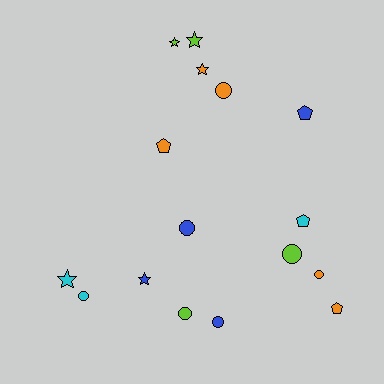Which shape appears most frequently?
Circle, with 7 objects.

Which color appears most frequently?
Orange, with 5 objects.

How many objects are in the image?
There are 16 objects.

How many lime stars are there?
There are 2 lime stars.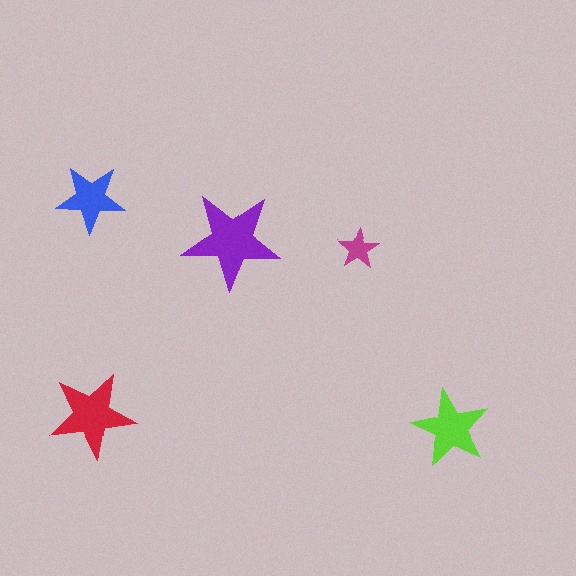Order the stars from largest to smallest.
the purple one, the red one, the lime one, the blue one, the magenta one.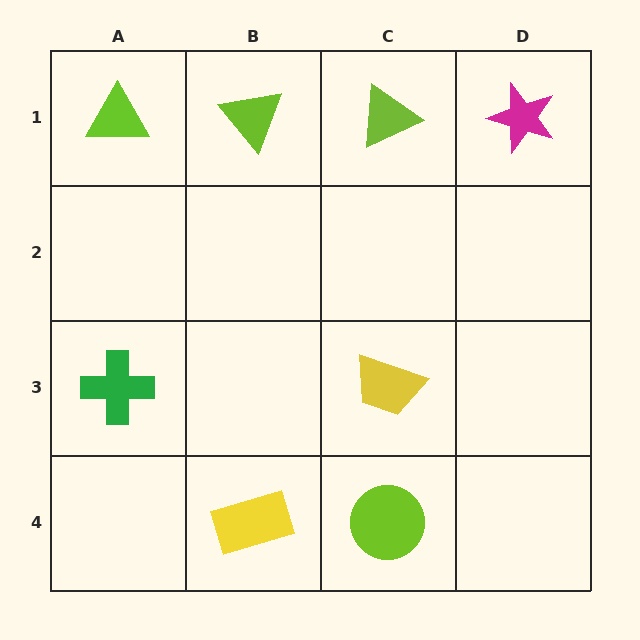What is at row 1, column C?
A lime triangle.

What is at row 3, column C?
A yellow trapezoid.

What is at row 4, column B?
A yellow rectangle.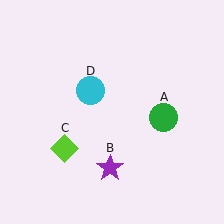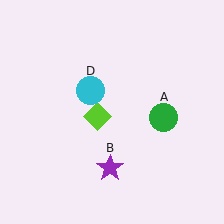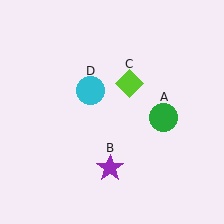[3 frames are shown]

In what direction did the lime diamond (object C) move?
The lime diamond (object C) moved up and to the right.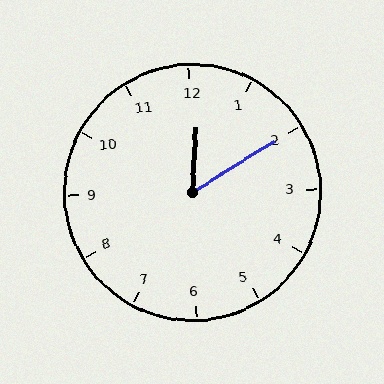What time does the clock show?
12:10.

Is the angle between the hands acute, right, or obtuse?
It is acute.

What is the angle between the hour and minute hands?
Approximately 55 degrees.